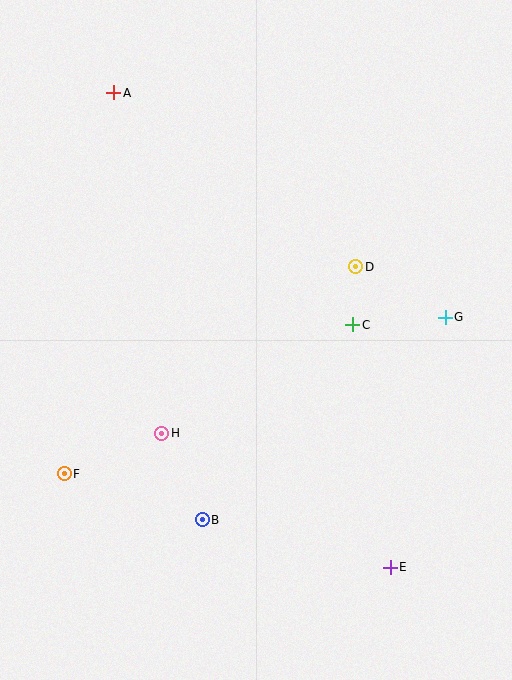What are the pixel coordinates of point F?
Point F is at (64, 474).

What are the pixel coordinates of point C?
Point C is at (353, 325).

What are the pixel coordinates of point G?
Point G is at (445, 317).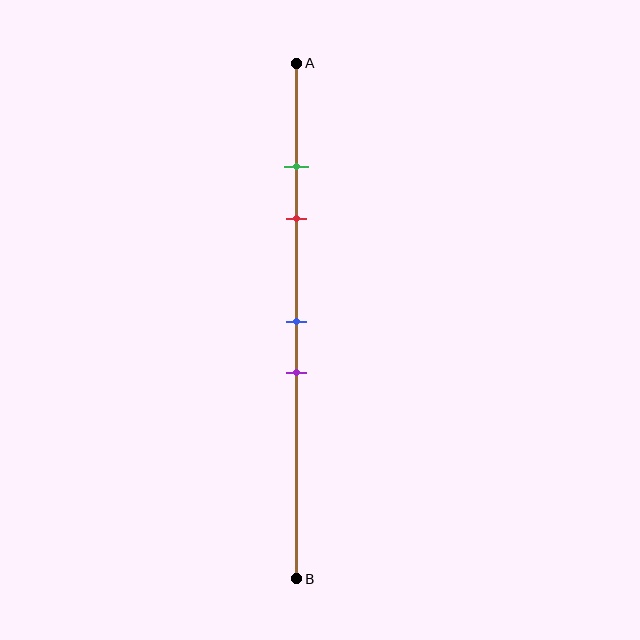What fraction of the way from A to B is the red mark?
The red mark is approximately 30% (0.3) of the way from A to B.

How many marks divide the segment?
There are 4 marks dividing the segment.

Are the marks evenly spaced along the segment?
No, the marks are not evenly spaced.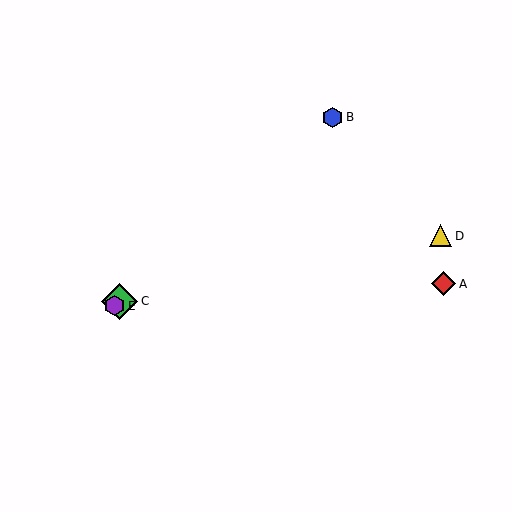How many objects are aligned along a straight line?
3 objects (B, C, E) are aligned along a straight line.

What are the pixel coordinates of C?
Object C is at (120, 301).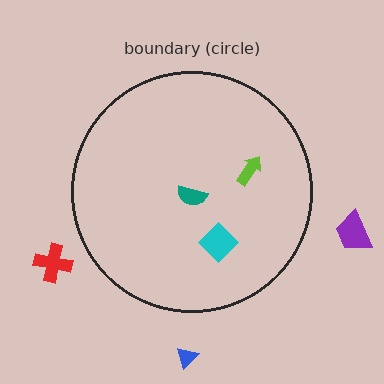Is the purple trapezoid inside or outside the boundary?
Outside.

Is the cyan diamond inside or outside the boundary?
Inside.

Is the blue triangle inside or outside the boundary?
Outside.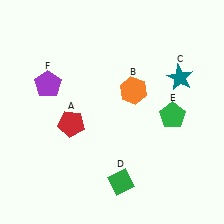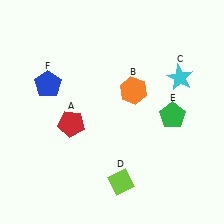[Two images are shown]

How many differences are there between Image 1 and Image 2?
There are 3 differences between the two images.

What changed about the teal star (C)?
In Image 1, C is teal. In Image 2, it changed to cyan.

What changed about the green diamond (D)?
In Image 1, D is green. In Image 2, it changed to lime.